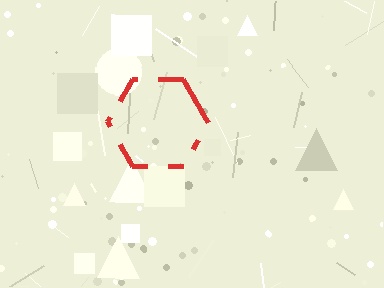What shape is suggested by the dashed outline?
The dashed outline suggests a hexagon.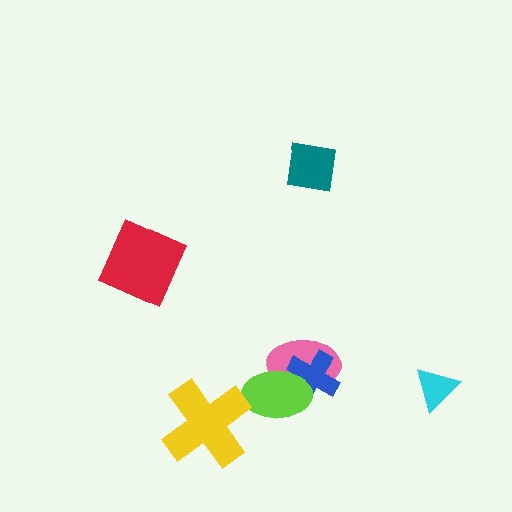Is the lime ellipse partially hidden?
No, no other shape covers it.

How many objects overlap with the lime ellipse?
2 objects overlap with the lime ellipse.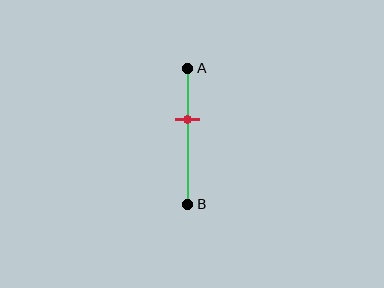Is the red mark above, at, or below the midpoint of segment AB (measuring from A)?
The red mark is above the midpoint of segment AB.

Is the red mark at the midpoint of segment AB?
No, the mark is at about 35% from A, not at the 50% midpoint.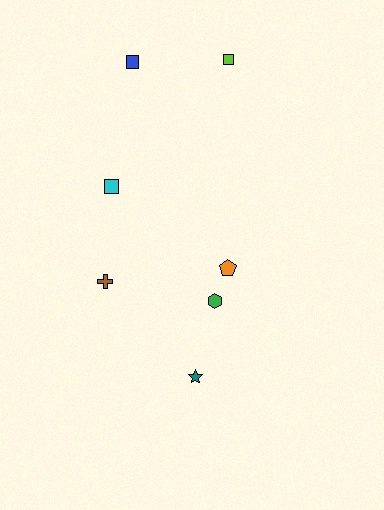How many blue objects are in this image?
There is 1 blue object.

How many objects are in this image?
There are 7 objects.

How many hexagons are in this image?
There is 1 hexagon.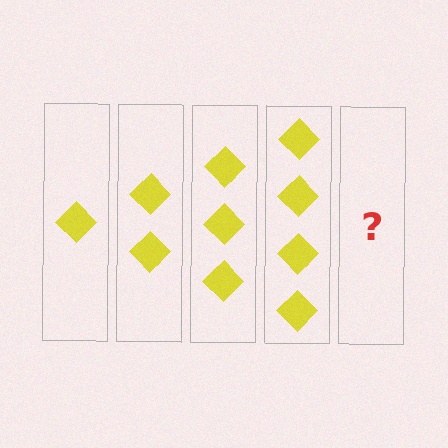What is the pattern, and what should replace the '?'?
The pattern is that each step adds one more diamond. The '?' should be 5 diamonds.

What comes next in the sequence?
The next element should be 5 diamonds.